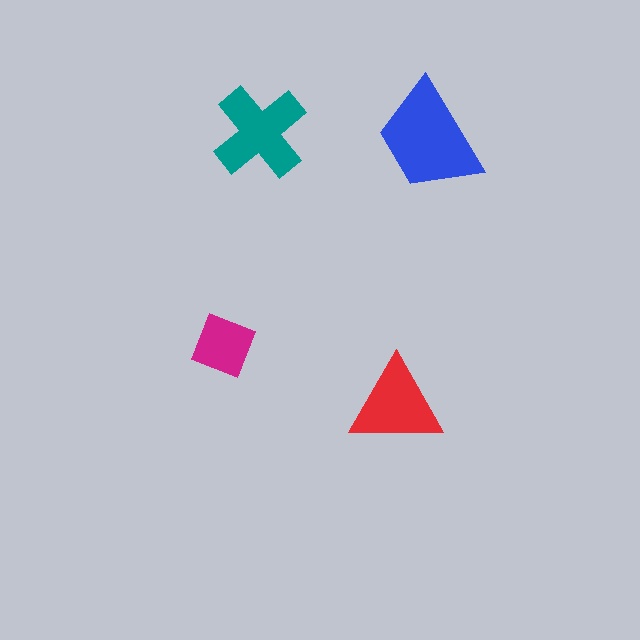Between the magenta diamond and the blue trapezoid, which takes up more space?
The blue trapezoid.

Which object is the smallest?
The magenta diamond.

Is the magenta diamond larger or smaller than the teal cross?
Smaller.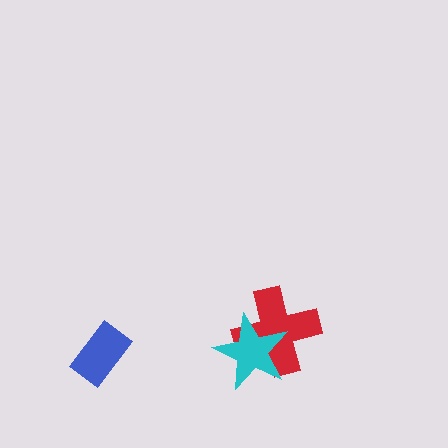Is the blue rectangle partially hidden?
No, no other shape covers it.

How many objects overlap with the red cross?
1 object overlaps with the red cross.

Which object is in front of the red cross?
The cyan star is in front of the red cross.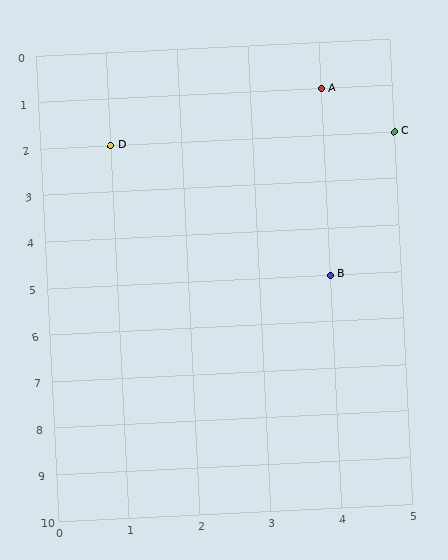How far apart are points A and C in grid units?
Points A and C are 1 column and 1 row apart (about 1.4 grid units diagonally).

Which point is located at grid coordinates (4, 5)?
Point B is at (4, 5).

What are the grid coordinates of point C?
Point C is at grid coordinates (5, 2).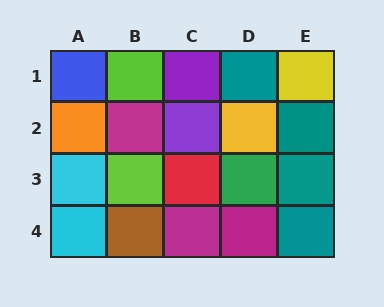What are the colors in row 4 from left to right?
Cyan, brown, magenta, magenta, teal.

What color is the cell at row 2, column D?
Yellow.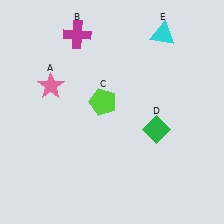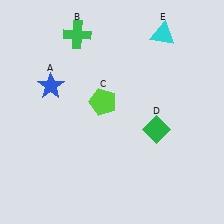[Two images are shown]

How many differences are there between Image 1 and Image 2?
There are 2 differences between the two images.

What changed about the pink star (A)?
In Image 1, A is pink. In Image 2, it changed to blue.